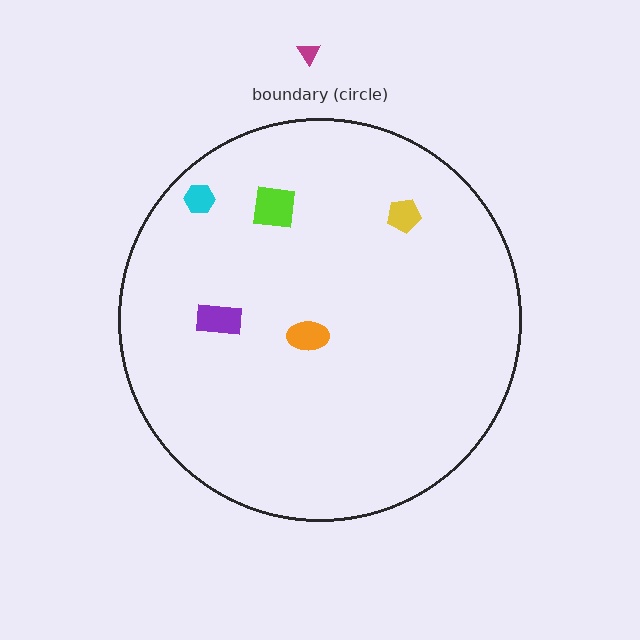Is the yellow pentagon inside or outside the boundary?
Inside.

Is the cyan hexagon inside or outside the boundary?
Inside.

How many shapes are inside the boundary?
5 inside, 1 outside.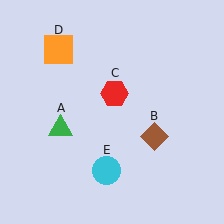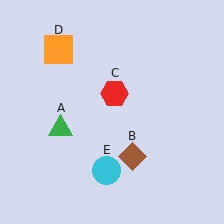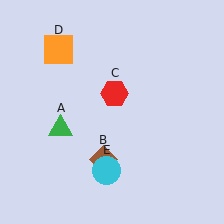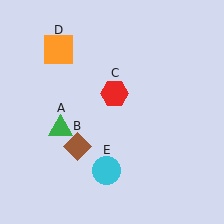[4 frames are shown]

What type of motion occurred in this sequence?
The brown diamond (object B) rotated clockwise around the center of the scene.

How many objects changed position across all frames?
1 object changed position: brown diamond (object B).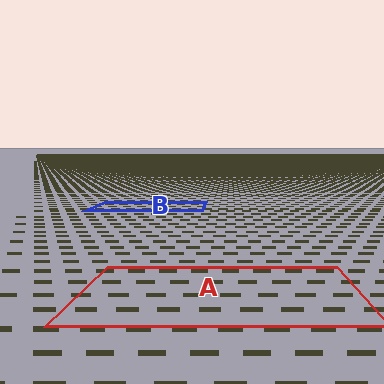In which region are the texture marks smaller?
The texture marks are smaller in region B, because it is farther away.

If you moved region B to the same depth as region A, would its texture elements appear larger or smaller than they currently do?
They would appear larger. At a closer depth, the same texture elements are projected at a bigger on-screen size.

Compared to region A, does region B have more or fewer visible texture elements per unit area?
Region B has more texture elements per unit area — they are packed more densely because it is farther away.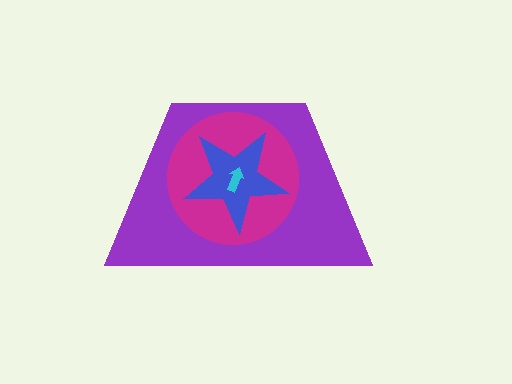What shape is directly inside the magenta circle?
The blue star.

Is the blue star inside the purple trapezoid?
Yes.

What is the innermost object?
The cyan arrow.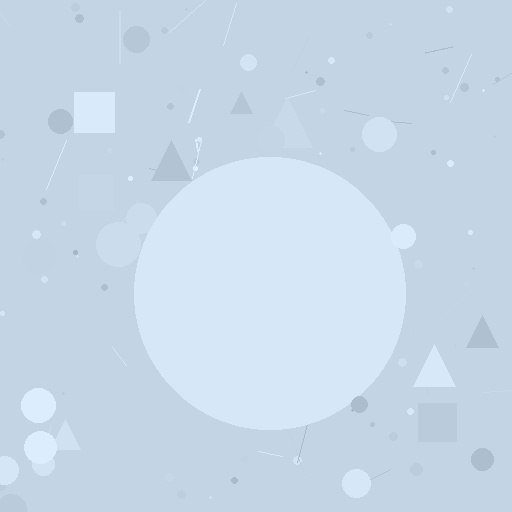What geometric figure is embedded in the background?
A circle is embedded in the background.